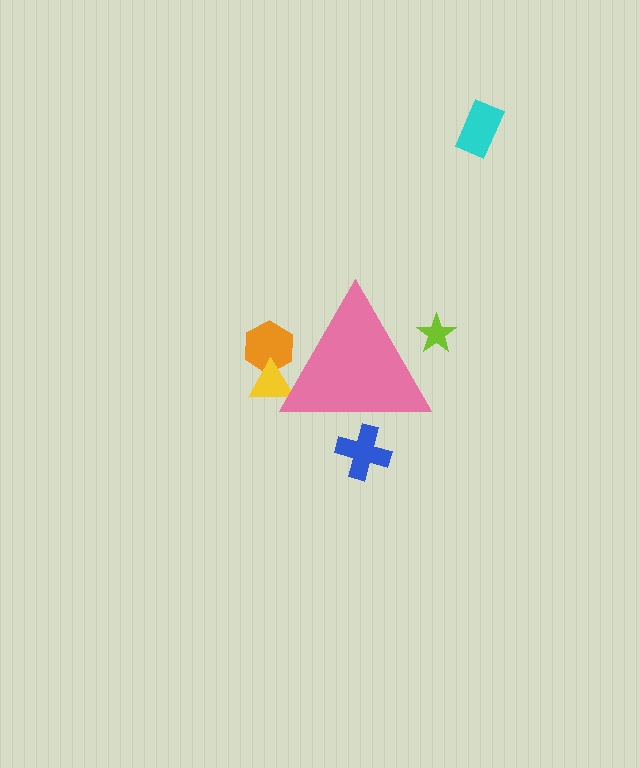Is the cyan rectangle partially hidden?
No, the cyan rectangle is fully visible.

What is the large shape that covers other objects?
A pink triangle.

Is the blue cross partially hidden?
Yes, the blue cross is partially hidden behind the pink triangle.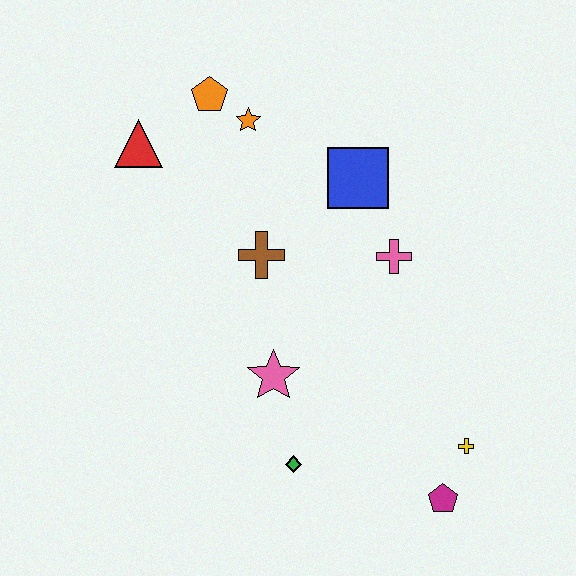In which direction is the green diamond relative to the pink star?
The green diamond is below the pink star.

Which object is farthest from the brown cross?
The magenta pentagon is farthest from the brown cross.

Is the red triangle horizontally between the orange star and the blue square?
No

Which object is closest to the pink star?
The green diamond is closest to the pink star.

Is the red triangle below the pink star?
No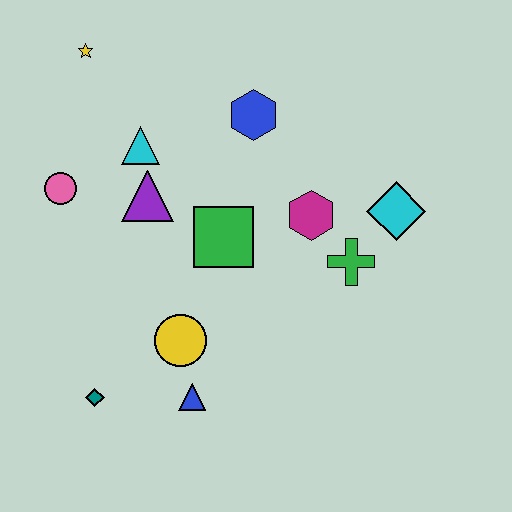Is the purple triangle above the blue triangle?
Yes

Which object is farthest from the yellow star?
The blue triangle is farthest from the yellow star.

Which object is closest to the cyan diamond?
The green cross is closest to the cyan diamond.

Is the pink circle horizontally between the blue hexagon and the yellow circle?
No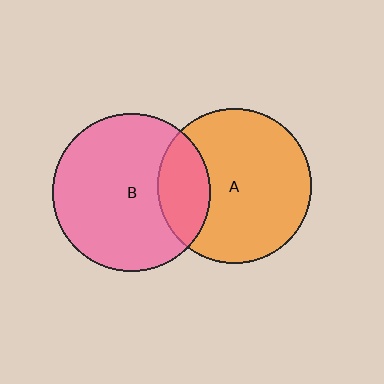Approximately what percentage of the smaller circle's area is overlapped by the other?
Approximately 25%.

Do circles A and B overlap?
Yes.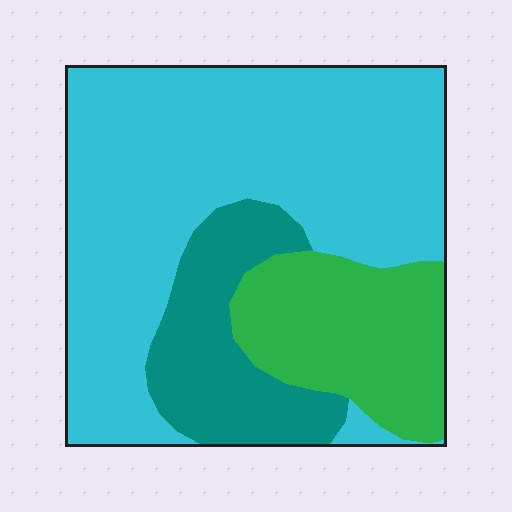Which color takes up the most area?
Cyan, at roughly 60%.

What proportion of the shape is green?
Green takes up about one fifth (1/5) of the shape.